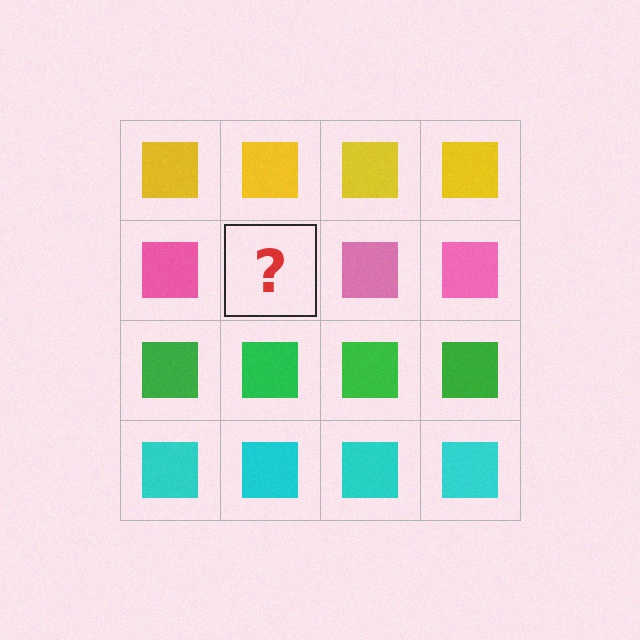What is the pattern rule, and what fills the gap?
The rule is that each row has a consistent color. The gap should be filled with a pink square.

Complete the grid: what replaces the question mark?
The question mark should be replaced with a pink square.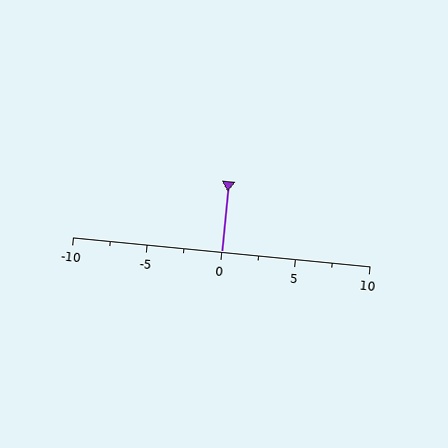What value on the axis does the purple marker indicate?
The marker indicates approximately 0.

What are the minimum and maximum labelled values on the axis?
The axis runs from -10 to 10.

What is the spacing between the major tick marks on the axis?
The major ticks are spaced 5 apart.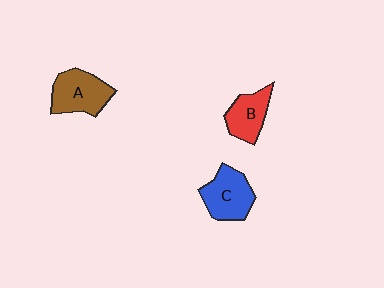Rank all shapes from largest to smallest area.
From largest to smallest: A (brown), C (blue), B (red).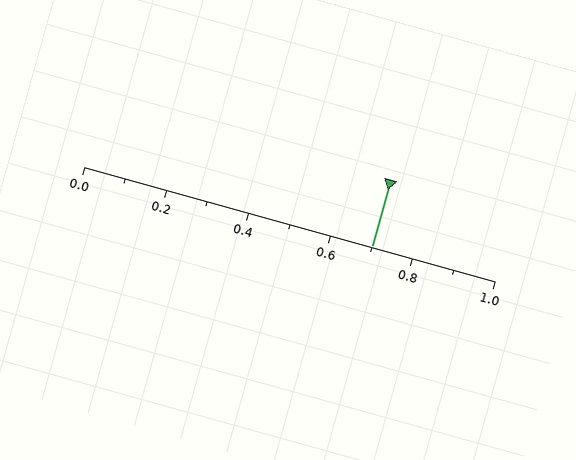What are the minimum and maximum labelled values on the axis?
The axis runs from 0.0 to 1.0.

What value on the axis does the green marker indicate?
The marker indicates approximately 0.7.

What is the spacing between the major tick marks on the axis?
The major ticks are spaced 0.2 apart.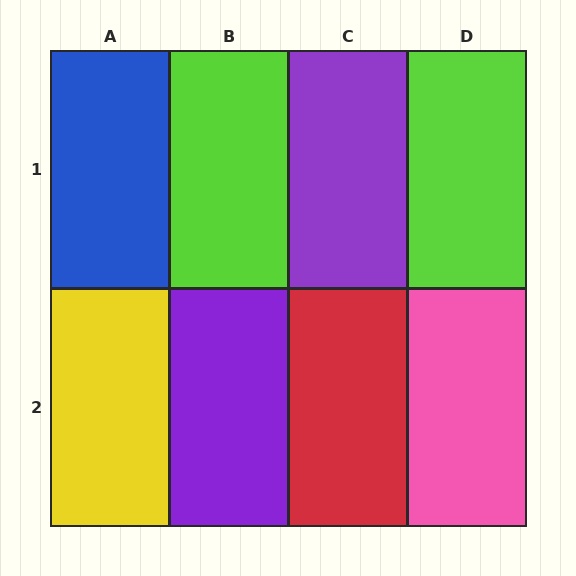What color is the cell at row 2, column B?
Purple.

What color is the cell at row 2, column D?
Pink.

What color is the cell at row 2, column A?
Yellow.